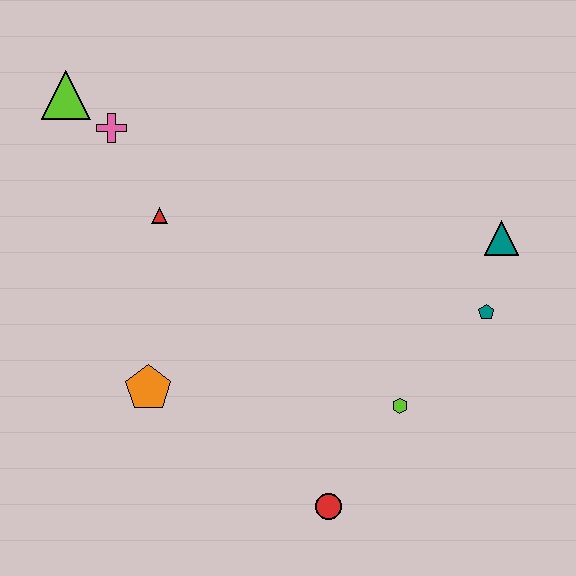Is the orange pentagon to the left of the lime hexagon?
Yes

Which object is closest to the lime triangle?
The pink cross is closest to the lime triangle.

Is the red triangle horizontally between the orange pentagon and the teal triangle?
Yes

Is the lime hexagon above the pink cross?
No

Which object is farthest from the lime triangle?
The red circle is farthest from the lime triangle.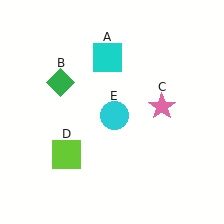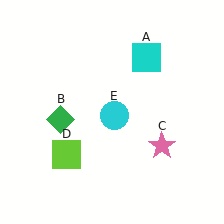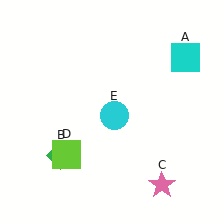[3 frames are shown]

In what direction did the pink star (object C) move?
The pink star (object C) moved down.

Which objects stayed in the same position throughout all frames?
Lime square (object D) and cyan circle (object E) remained stationary.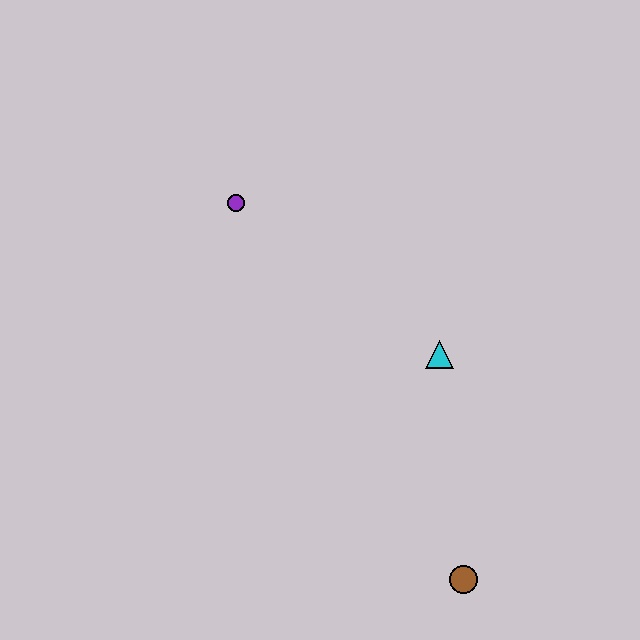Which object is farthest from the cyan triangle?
The purple circle is farthest from the cyan triangle.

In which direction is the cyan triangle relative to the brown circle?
The cyan triangle is above the brown circle.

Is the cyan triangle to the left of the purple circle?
No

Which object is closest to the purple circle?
The cyan triangle is closest to the purple circle.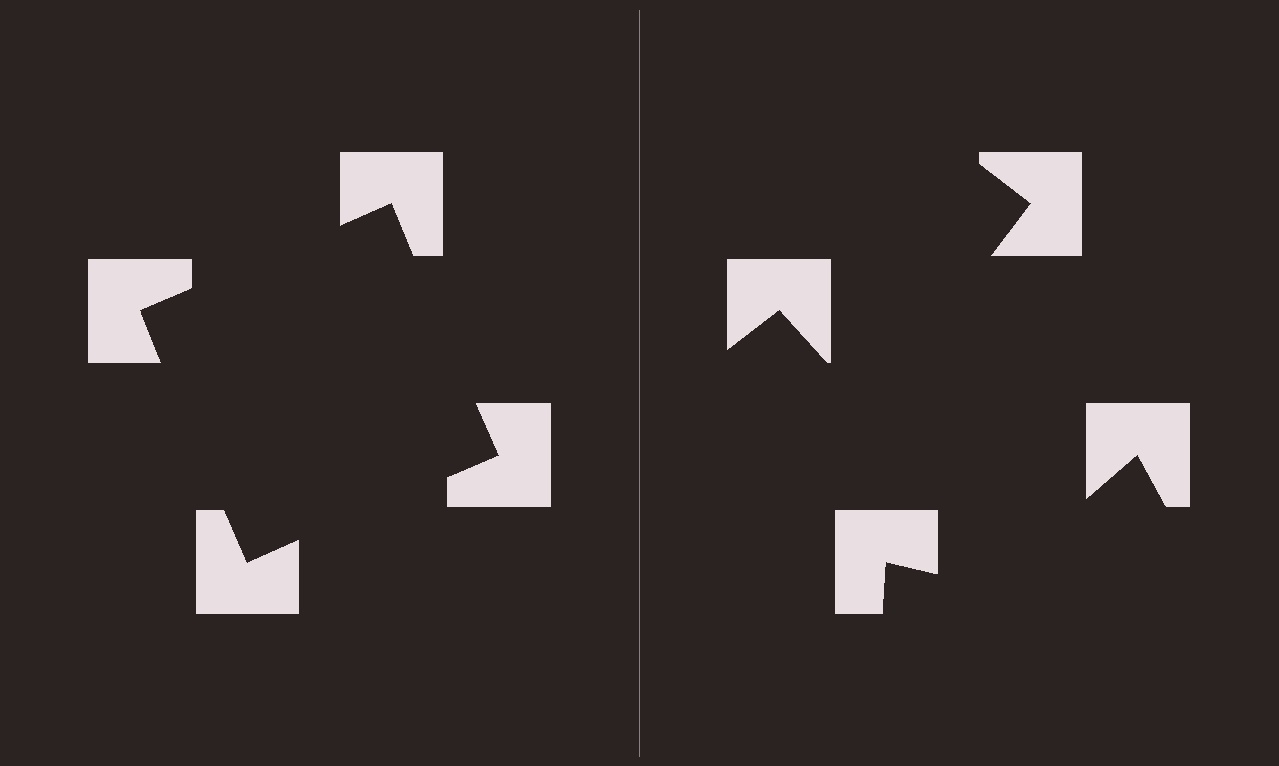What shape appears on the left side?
An illusory square.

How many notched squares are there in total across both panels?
8 — 4 on each side.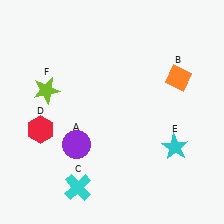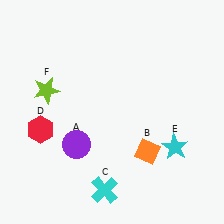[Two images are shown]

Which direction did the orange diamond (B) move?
The orange diamond (B) moved down.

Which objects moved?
The objects that moved are: the orange diamond (B), the cyan cross (C).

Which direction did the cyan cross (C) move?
The cyan cross (C) moved right.